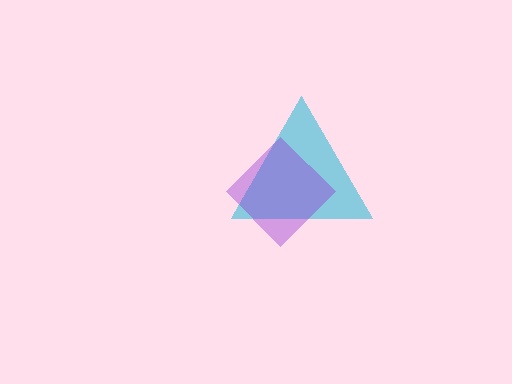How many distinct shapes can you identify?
There are 2 distinct shapes: a cyan triangle, a purple diamond.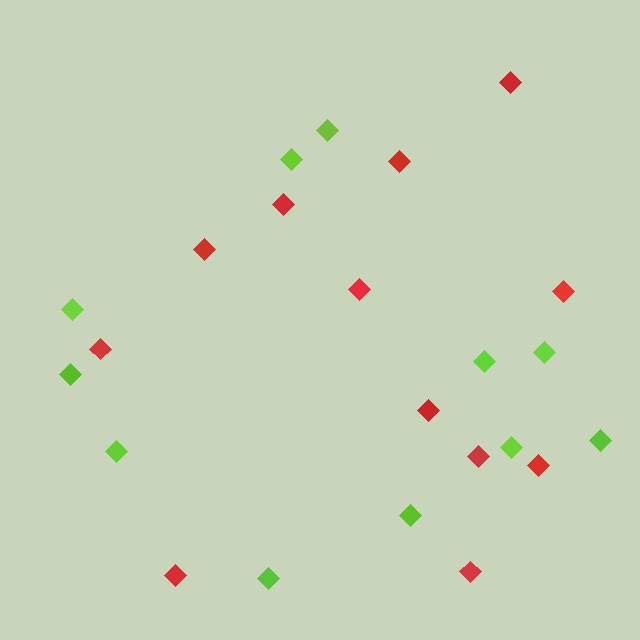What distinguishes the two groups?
There are 2 groups: one group of red diamonds (12) and one group of lime diamonds (11).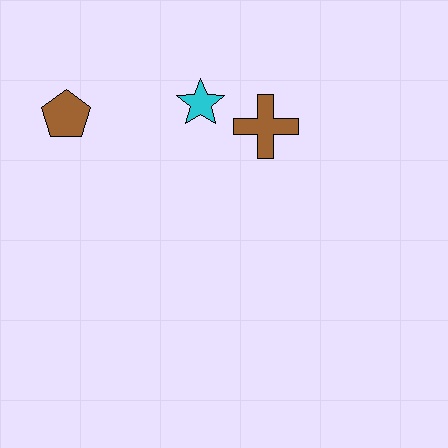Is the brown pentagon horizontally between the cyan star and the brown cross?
No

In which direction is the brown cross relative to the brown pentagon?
The brown cross is to the right of the brown pentagon.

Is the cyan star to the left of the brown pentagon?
No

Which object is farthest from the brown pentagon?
The brown cross is farthest from the brown pentagon.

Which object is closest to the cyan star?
The brown cross is closest to the cyan star.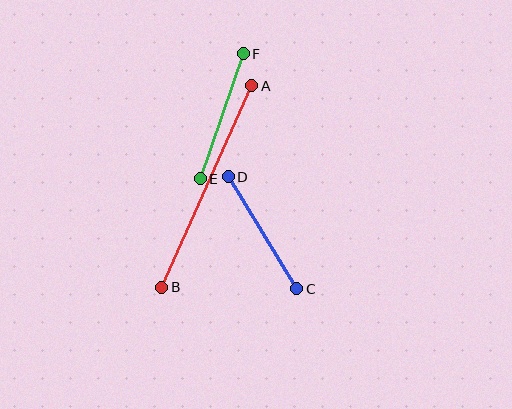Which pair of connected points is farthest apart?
Points A and B are farthest apart.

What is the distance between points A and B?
The distance is approximately 221 pixels.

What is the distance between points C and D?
The distance is approximately 131 pixels.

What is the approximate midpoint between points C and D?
The midpoint is at approximately (262, 233) pixels.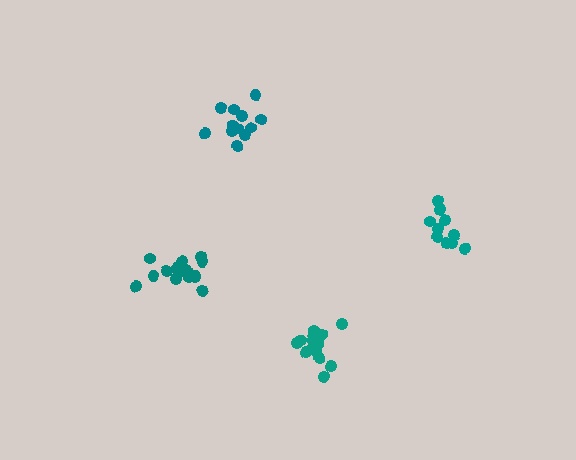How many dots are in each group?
Group 1: 13 dots, Group 2: 16 dots, Group 3: 15 dots, Group 4: 10 dots (54 total).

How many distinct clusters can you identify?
There are 4 distinct clusters.